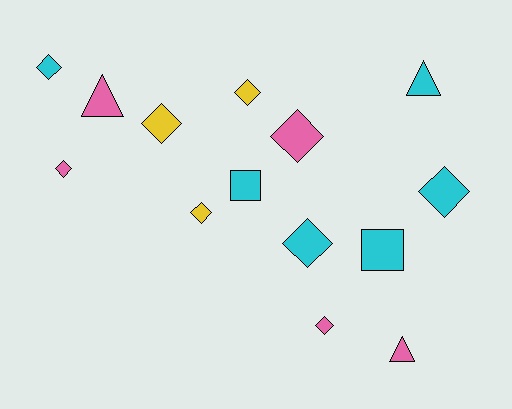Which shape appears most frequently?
Diamond, with 9 objects.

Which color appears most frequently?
Cyan, with 6 objects.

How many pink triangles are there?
There are 2 pink triangles.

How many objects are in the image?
There are 14 objects.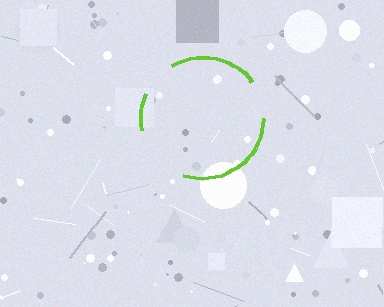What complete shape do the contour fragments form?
The contour fragments form a circle.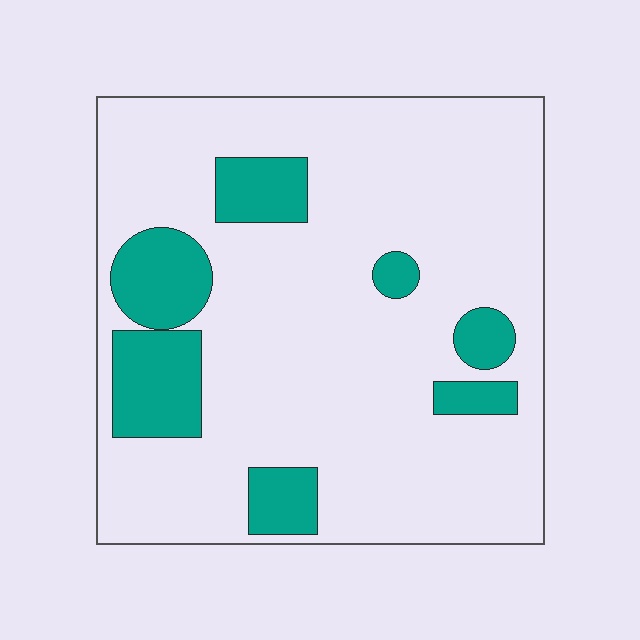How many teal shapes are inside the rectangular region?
7.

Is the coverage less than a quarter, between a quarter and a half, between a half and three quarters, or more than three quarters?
Less than a quarter.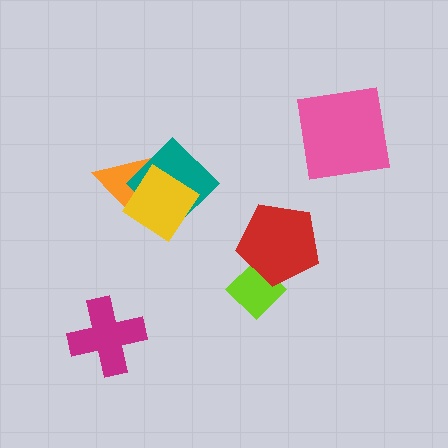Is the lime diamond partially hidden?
Yes, it is partially covered by another shape.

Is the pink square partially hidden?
No, no other shape covers it.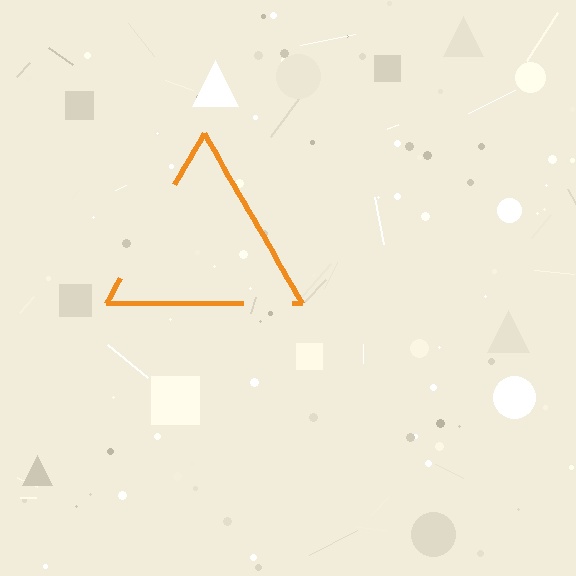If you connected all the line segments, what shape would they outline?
They would outline a triangle.